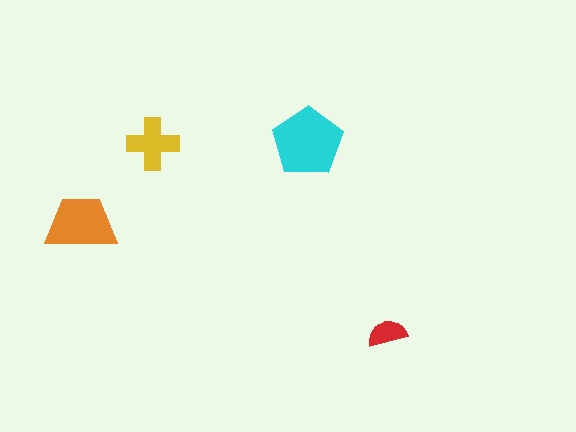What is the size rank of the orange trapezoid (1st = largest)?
2nd.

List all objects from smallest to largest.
The red semicircle, the yellow cross, the orange trapezoid, the cyan pentagon.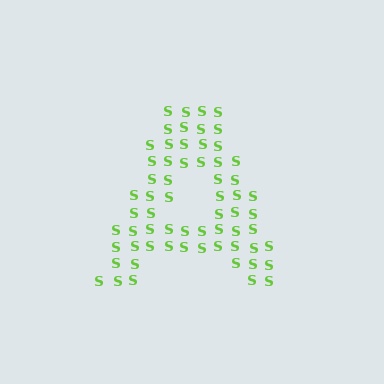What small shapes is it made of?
It is made of small letter S's.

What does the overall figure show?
The overall figure shows the letter A.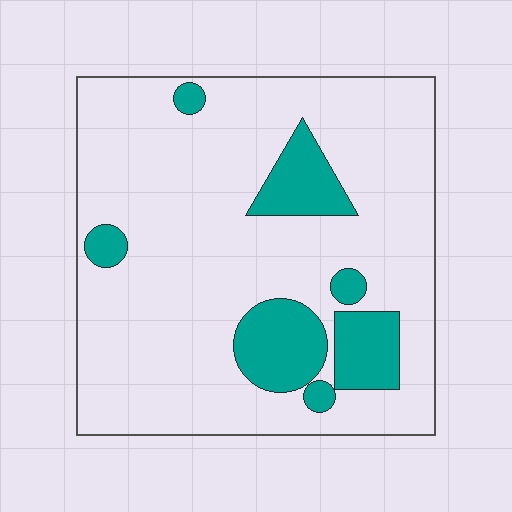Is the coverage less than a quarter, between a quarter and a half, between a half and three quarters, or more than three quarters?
Less than a quarter.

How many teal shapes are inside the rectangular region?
7.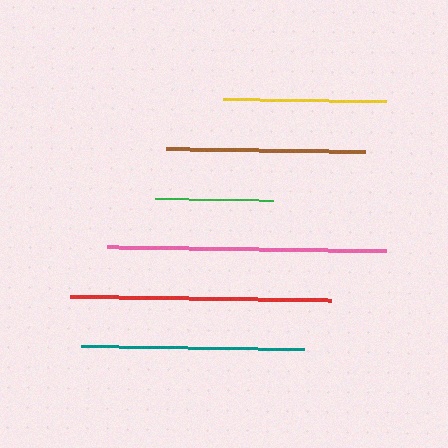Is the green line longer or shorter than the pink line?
The pink line is longer than the green line.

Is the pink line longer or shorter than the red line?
The pink line is longer than the red line.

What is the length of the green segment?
The green segment is approximately 118 pixels long.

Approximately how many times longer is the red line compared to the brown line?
The red line is approximately 1.3 times the length of the brown line.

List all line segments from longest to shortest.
From longest to shortest: pink, red, teal, brown, yellow, green.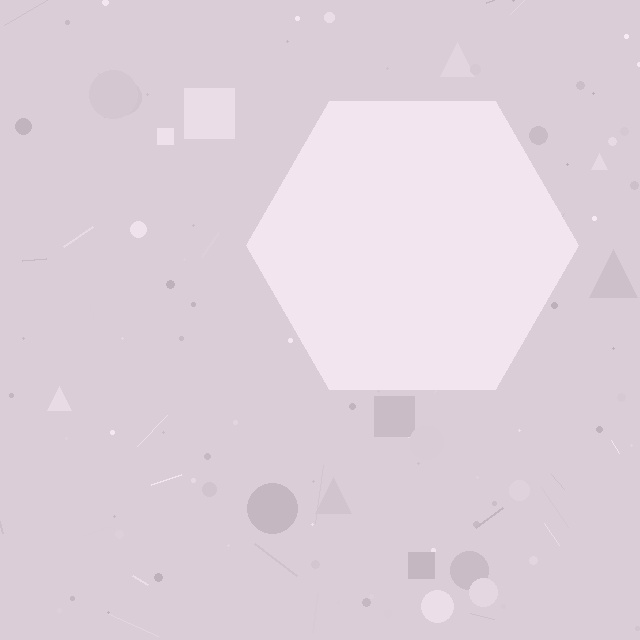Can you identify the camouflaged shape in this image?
The camouflaged shape is a hexagon.